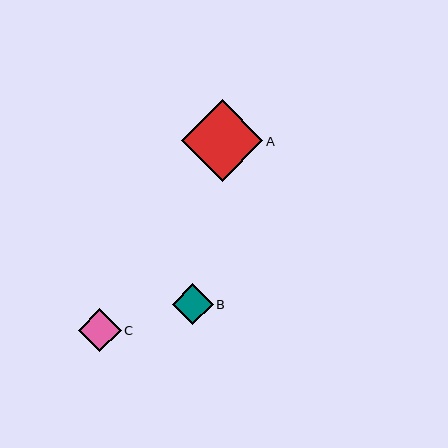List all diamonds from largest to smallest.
From largest to smallest: A, C, B.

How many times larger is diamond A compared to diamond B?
Diamond A is approximately 2.0 times the size of diamond B.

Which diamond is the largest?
Diamond A is the largest with a size of approximately 82 pixels.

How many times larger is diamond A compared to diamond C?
Diamond A is approximately 1.9 times the size of diamond C.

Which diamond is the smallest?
Diamond B is the smallest with a size of approximately 41 pixels.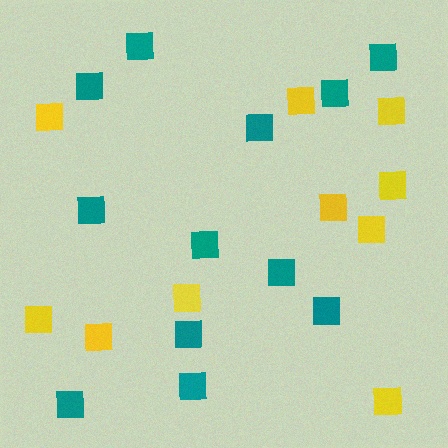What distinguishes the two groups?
There are 2 groups: one group of yellow squares (10) and one group of teal squares (12).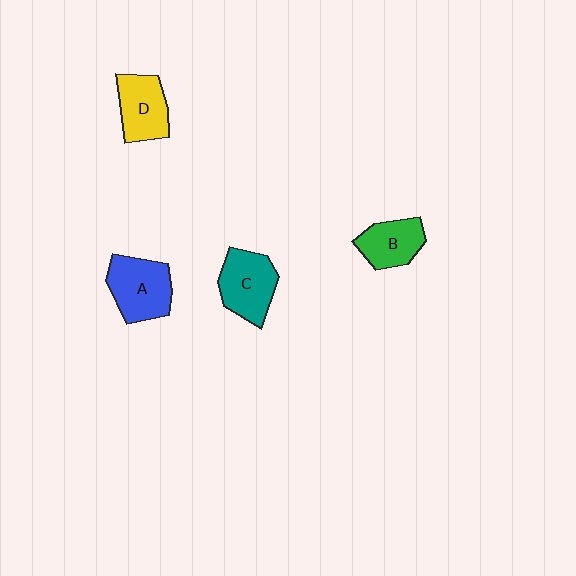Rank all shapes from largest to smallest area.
From largest to smallest: A (blue), C (teal), D (yellow), B (green).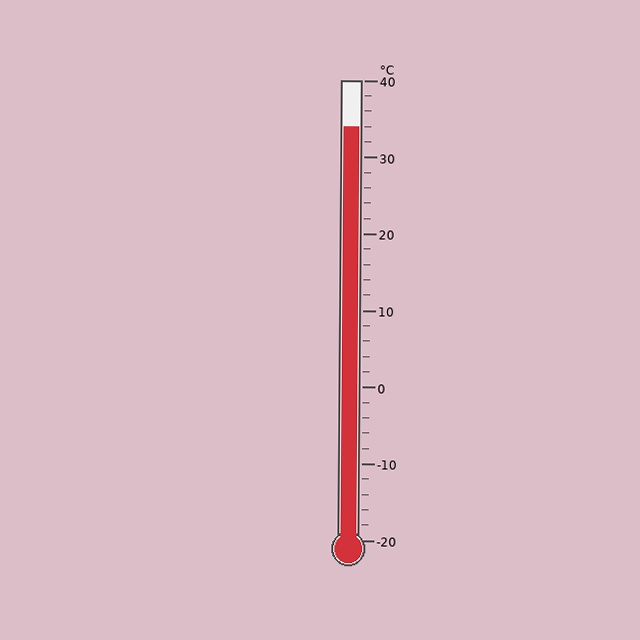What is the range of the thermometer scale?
The thermometer scale ranges from -20°C to 40°C.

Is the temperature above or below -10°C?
The temperature is above -10°C.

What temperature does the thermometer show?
The thermometer shows approximately 34°C.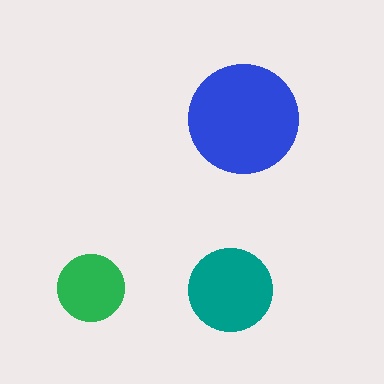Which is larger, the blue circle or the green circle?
The blue one.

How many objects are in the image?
There are 3 objects in the image.